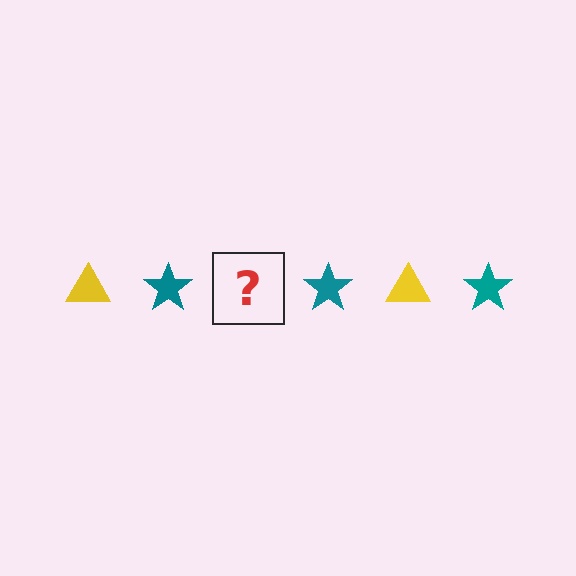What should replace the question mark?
The question mark should be replaced with a yellow triangle.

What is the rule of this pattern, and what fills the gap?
The rule is that the pattern alternates between yellow triangle and teal star. The gap should be filled with a yellow triangle.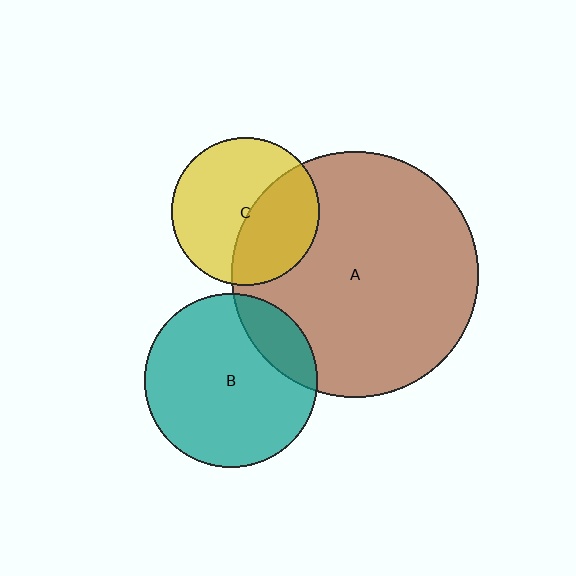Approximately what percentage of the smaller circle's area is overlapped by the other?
Approximately 40%.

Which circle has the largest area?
Circle A (brown).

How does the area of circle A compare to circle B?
Approximately 2.0 times.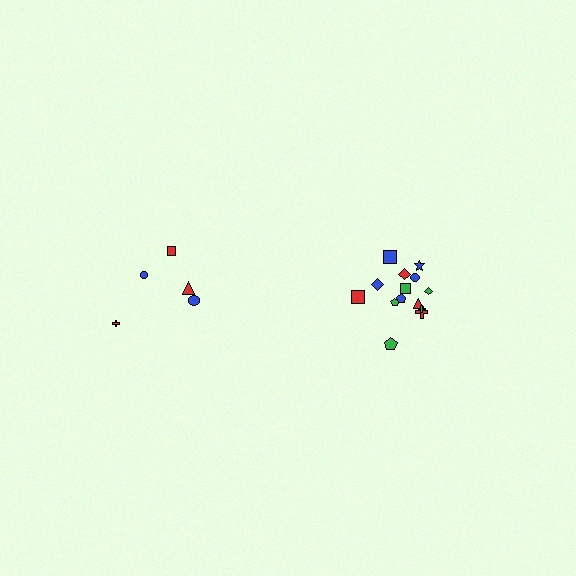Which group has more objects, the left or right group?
The right group.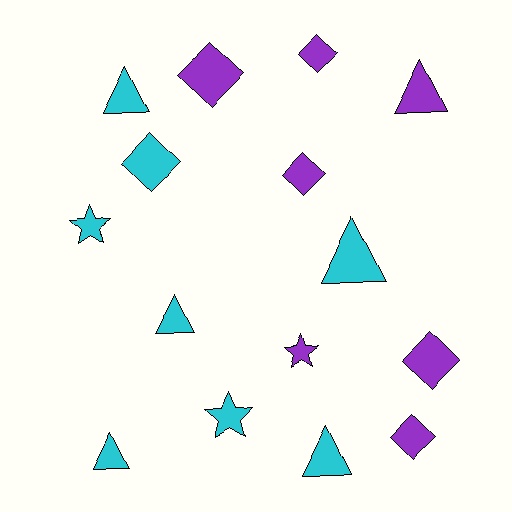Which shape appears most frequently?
Diamond, with 6 objects.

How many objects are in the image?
There are 15 objects.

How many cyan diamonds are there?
There is 1 cyan diamond.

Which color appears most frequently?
Cyan, with 8 objects.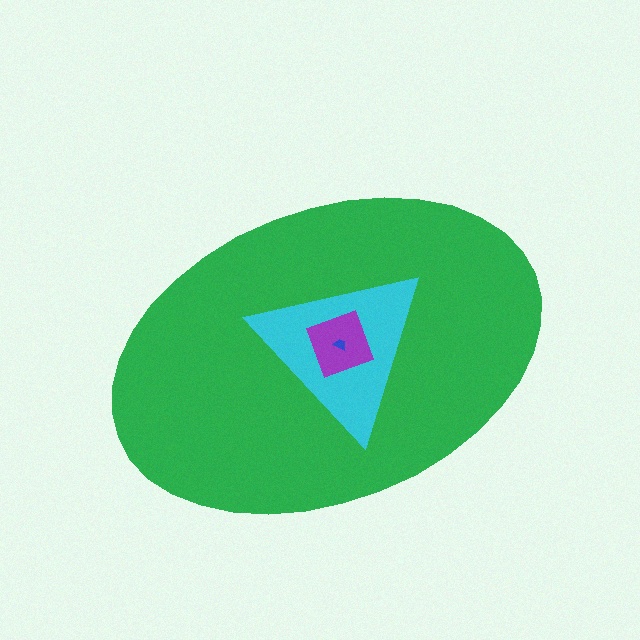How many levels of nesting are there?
4.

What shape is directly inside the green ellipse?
The cyan triangle.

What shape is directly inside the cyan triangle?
The purple square.